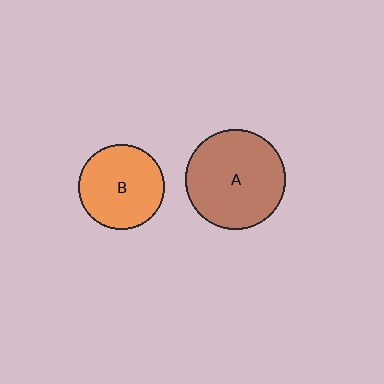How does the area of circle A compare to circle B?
Approximately 1.4 times.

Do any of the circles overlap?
No, none of the circles overlap.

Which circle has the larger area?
Circle A (brown).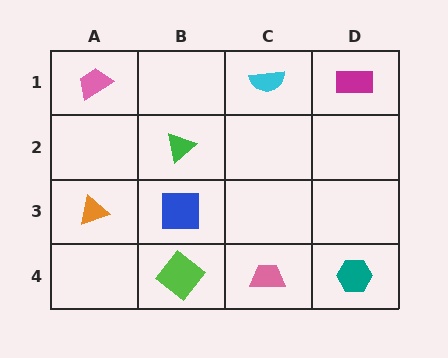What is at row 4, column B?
A lime diamond.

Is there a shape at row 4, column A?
No, that cell is empty.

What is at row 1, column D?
A magenta rectangle.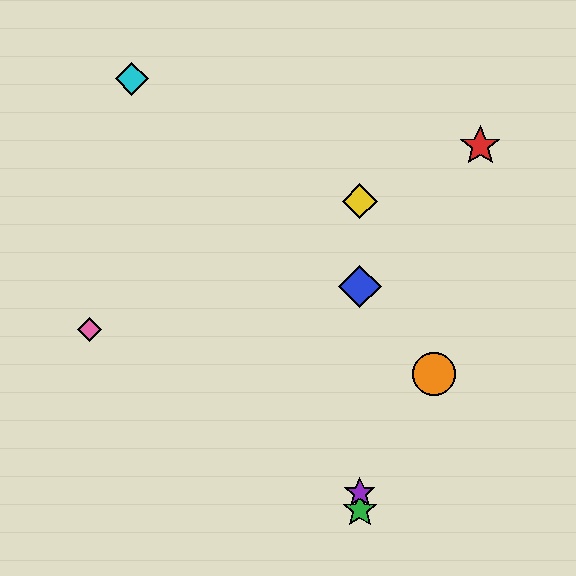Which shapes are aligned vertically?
The blue diamond, the green star, the yellow diamond, the purple star are aligned vertically.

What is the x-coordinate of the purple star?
The purple star is at x≈360.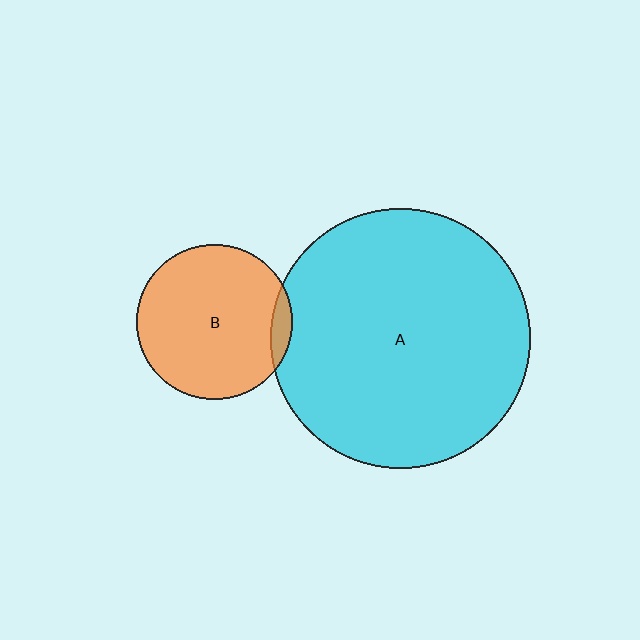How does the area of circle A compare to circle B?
Approximately 2.8 times.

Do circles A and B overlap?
Yes.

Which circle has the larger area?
Circle A (cyan).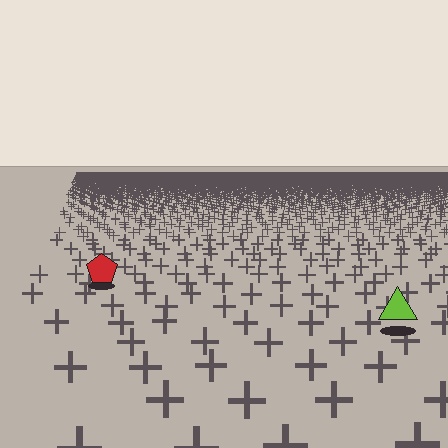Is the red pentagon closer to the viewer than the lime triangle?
No. The lime triangle is closer — you can tell from the texture gradient: the ground texture is coarser near it.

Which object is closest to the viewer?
The lime triangle is closest. The texture marks near it are larger and more spread out.